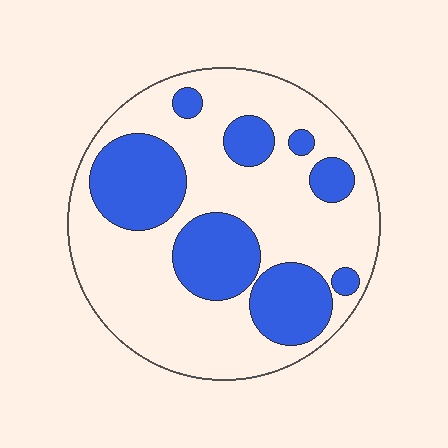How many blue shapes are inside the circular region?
8.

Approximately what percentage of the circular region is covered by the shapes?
Approximately 30%.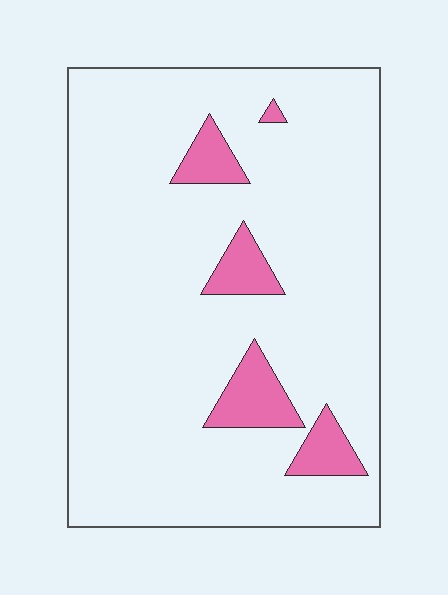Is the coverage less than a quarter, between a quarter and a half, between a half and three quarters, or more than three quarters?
Less than a quarter.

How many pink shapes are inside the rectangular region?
5.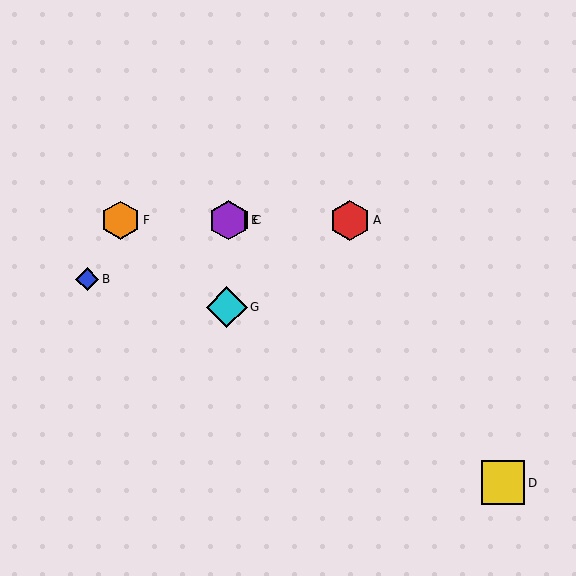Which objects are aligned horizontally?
Objects A, C, E, F are aligned horizontally.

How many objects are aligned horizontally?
4 objects (A, C, E, F) are aligned horizontally.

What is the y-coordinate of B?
Object B is at y≈279.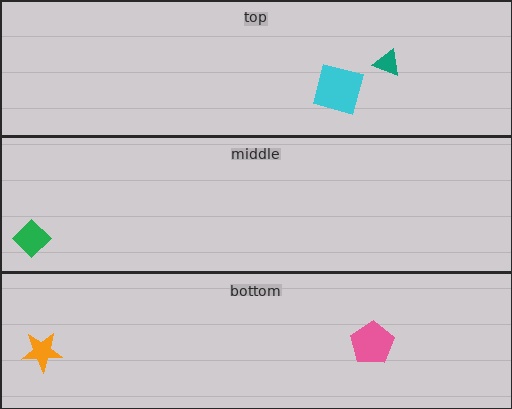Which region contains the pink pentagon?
The bottom region.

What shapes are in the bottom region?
The orange star, the pink pentagon.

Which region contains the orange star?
The bottom region.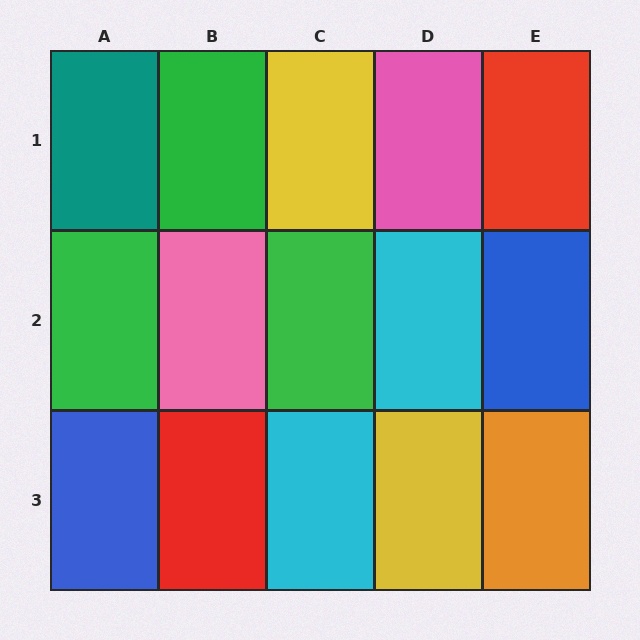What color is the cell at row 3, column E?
Orange.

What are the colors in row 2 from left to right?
Green, pink, green, cyan, blue.